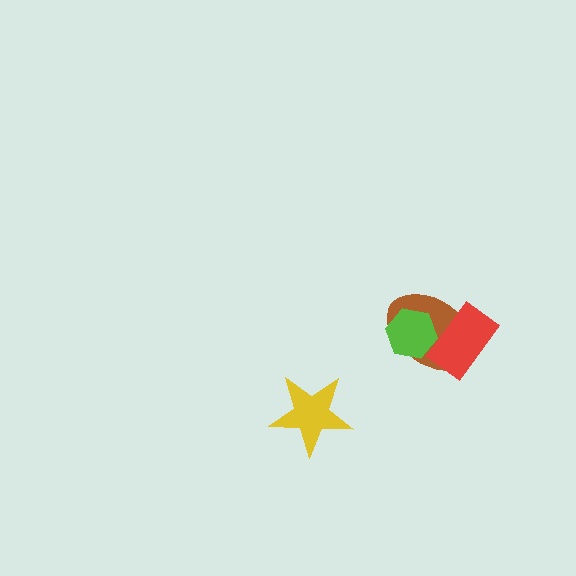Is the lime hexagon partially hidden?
No, no other shape covers it.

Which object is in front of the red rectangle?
The lime hexagon is in front of the red rectangle.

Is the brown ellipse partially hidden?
Yes, it is partially covered by another shape.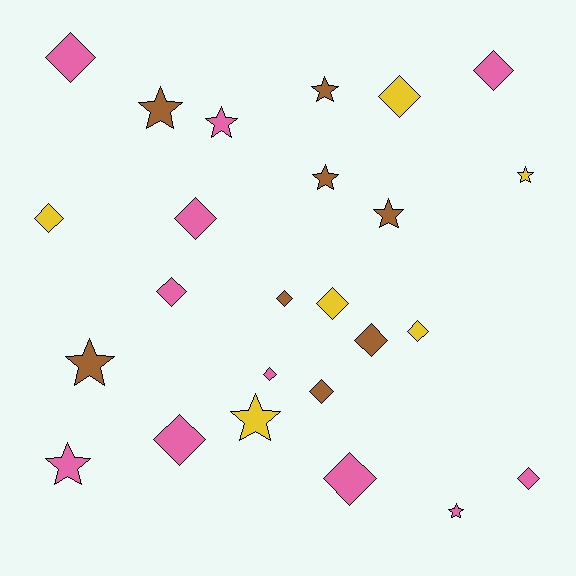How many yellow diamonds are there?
There are 4 yellow diamonds.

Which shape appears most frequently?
Diamond, with 15 objects.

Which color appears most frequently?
Pink, with 11 objects.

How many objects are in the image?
There are 25 objects.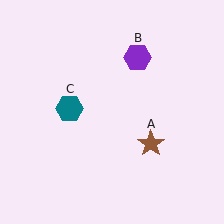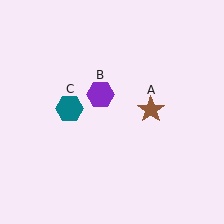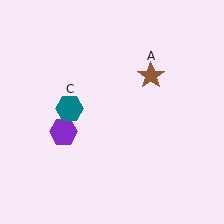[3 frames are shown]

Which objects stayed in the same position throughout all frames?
Teal hexagon (object C) remained stationary.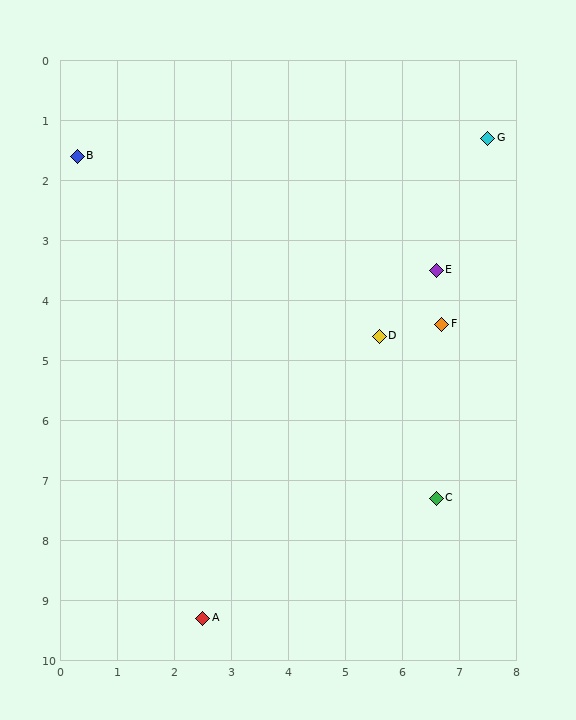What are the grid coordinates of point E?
Point E is at approximately (6.6, 3.5).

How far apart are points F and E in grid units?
Points F and E are about 0.9 grid units apart.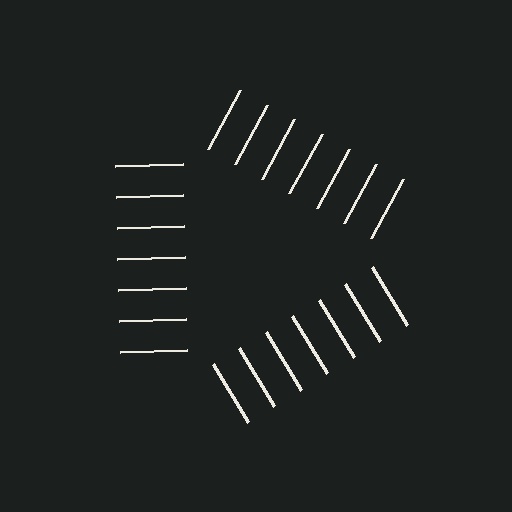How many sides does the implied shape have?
3 sides — the line-ends trace a triangle.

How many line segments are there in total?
21 — 7 along each of the 3 edges.